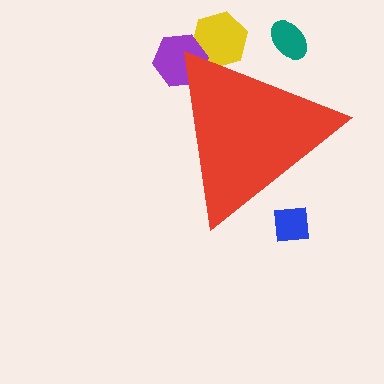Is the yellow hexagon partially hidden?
Yes, the yellow hexagon is partially hidden behind the red triangle.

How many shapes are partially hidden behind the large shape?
4 shapes are partially hidden.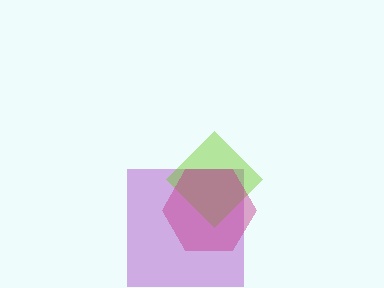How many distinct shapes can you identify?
There are 3 distinct shapes: a purple square, a lime diamond, a magenta hexagon.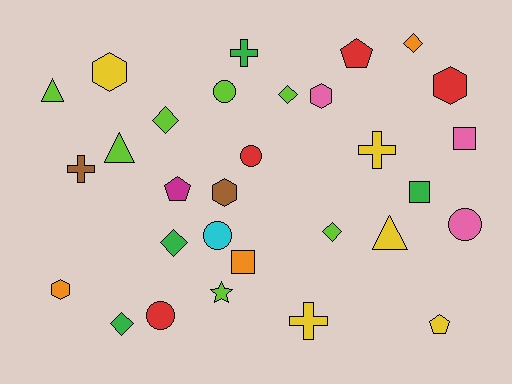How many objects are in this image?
There are 30 objects.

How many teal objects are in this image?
There are no teal objects.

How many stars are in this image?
There is 1 star.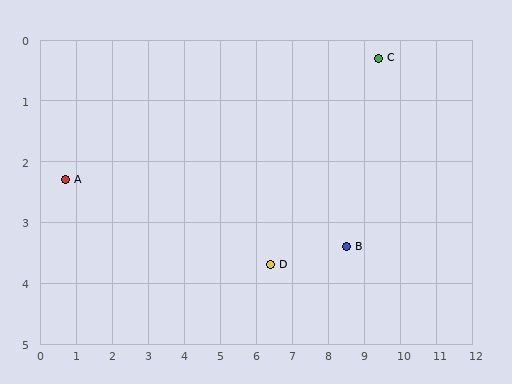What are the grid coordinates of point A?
Point A is at approximately (0.7, 2.3).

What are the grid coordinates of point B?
Point B is at approximately (8.5, 3.4).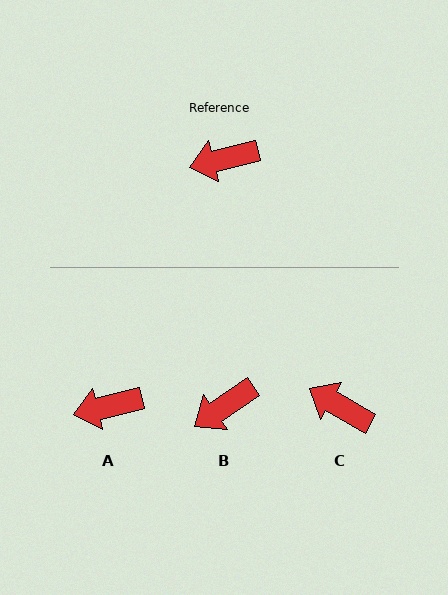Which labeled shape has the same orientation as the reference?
A.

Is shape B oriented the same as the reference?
No, it is off by about 21 degrees.